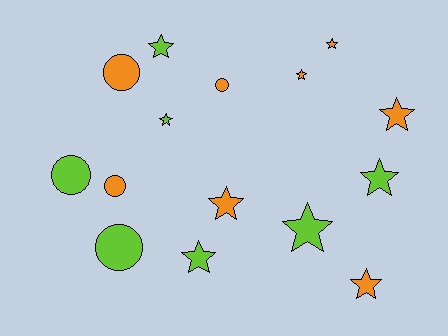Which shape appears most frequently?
Star, with 10 objects.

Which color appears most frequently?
Orange, with 8 objects.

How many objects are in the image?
There are 15 objects.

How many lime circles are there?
There are 2 lime circles.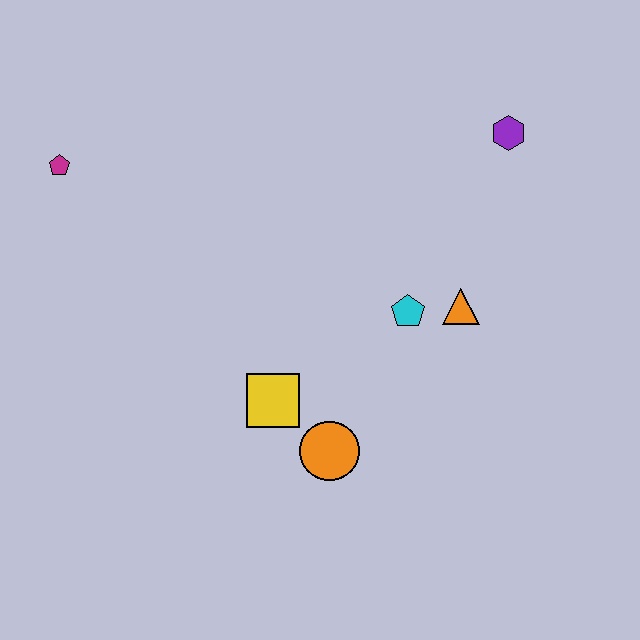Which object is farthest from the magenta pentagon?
The purple hexagon is farthest from the magenta pentagon.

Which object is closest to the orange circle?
The yellow square is closest to the orange circle.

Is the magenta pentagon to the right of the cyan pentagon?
No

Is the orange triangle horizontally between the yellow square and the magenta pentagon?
No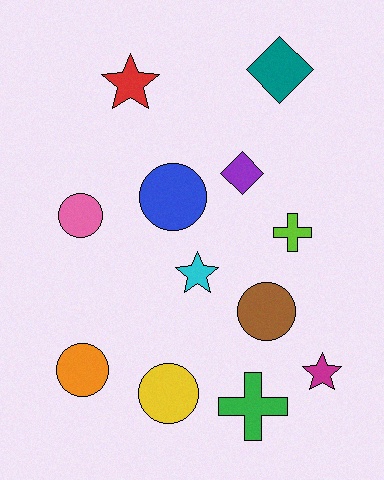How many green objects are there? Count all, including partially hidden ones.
There is 1 green object.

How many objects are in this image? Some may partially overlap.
There are 12 objects.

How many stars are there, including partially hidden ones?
There are 3 stars.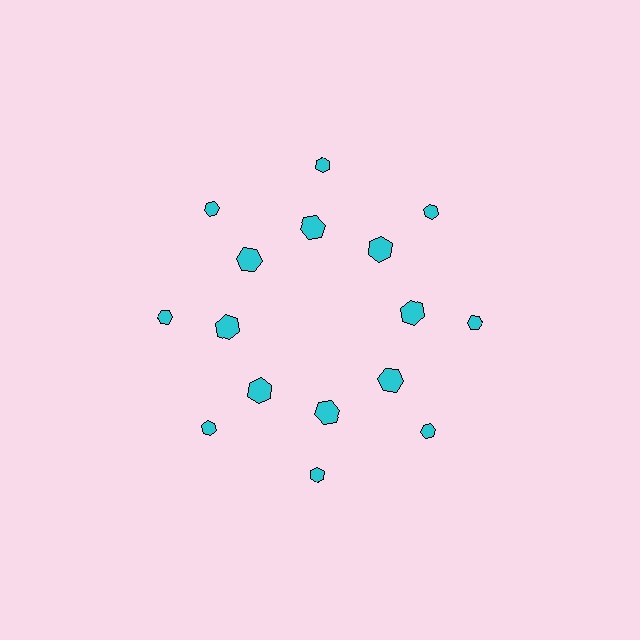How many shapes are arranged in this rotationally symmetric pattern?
There are 16 shapes, arranged in 8 groups of 2.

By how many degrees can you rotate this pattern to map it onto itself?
The pattern maps onto itself every 45 degrees of rotation.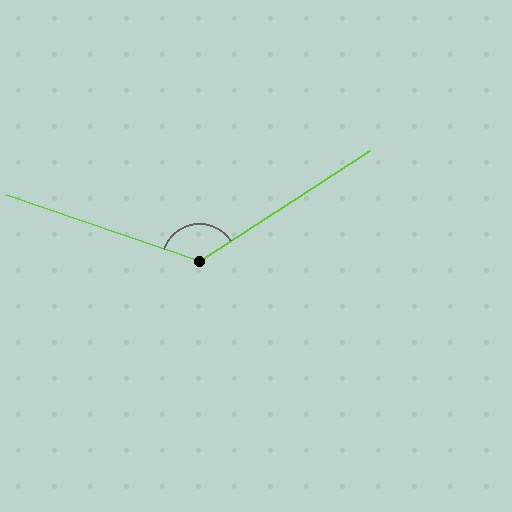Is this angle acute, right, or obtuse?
It is obtuse.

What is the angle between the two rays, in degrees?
Approximately 128 degrees.